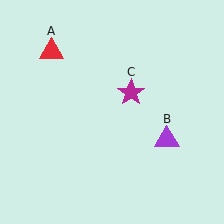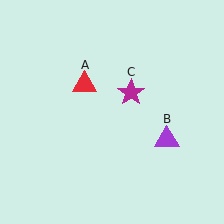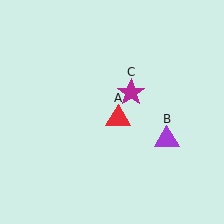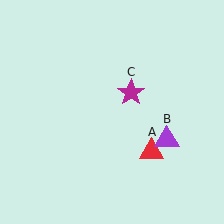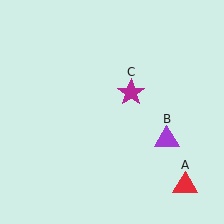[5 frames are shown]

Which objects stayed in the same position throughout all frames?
Purple triangle (object B) and magenta star (object C) remained stationary.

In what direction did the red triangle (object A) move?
The red triangle (object A) moved down and to the right.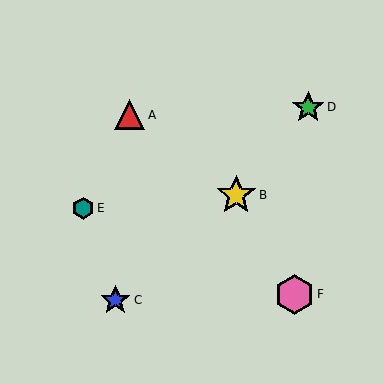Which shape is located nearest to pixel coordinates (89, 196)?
The teal hexagon (labeled E) at (83, 208) is nearest to that location.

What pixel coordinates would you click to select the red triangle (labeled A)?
Click at (130, 115) to select the red triangle A.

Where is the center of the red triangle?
The center of the red triangle is at (130, 115).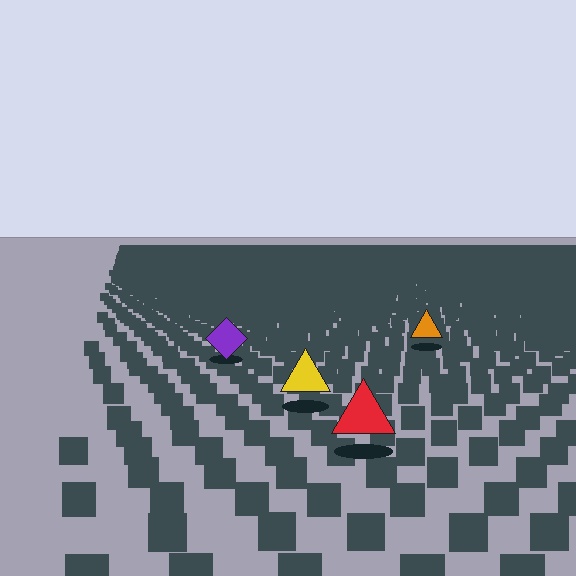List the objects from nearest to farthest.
From nearest to farthest: the red triangle, the yellow triangle, the purple diamond, the orange triangle.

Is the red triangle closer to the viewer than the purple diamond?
Yes. The red triangle is closer — you can tell from the texture gradient: the ground texture is coarser near it.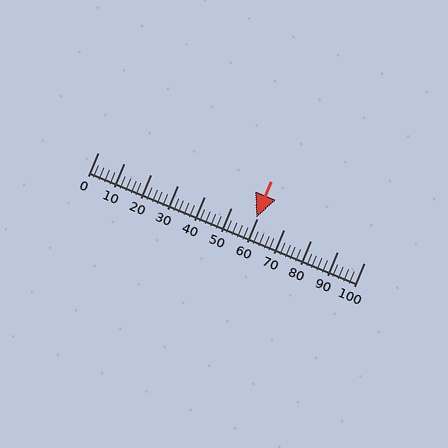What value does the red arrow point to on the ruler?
The red arrow points to approximately 60.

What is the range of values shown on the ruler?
The ruler shows values from 0 to 100.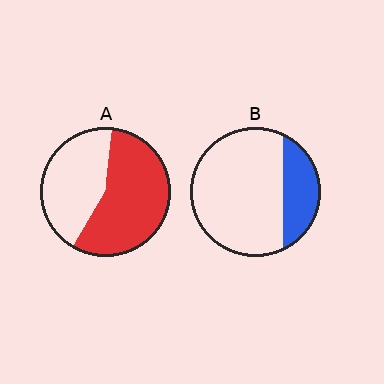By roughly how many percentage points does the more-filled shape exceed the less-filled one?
By roughly 35 percentage points (A over B).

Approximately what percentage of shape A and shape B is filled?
A is approximately 55% and B is approximately 25%.